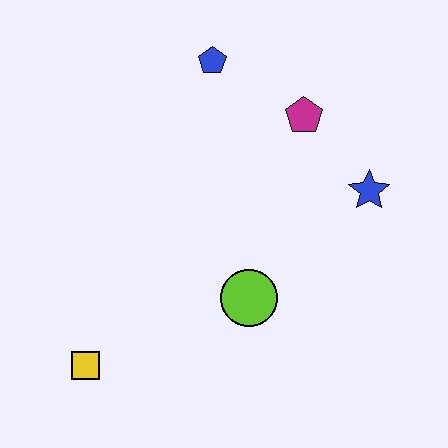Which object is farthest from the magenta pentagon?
The yellow square is farthest from the magenta pentagon.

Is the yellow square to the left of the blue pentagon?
Yes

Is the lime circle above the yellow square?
Yes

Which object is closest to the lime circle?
The blue star is closest to the lime circle.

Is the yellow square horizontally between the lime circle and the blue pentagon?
No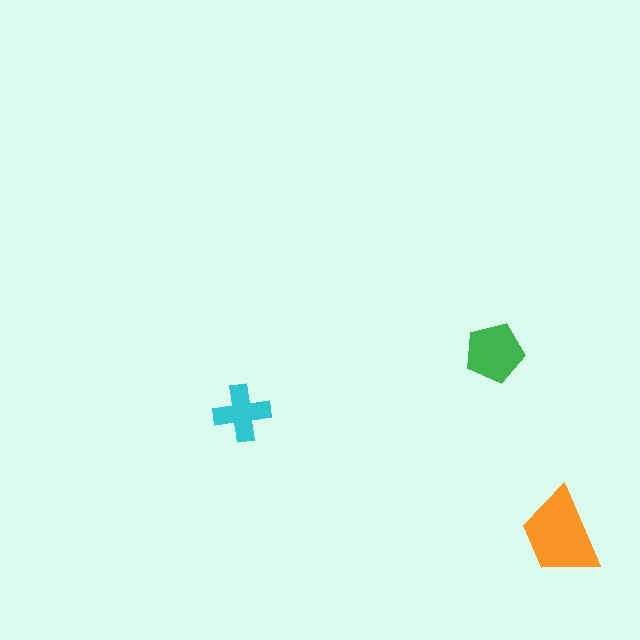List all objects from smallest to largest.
The cyan cross, the green pentagon, the orange trapezoid.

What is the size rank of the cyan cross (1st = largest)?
3rd.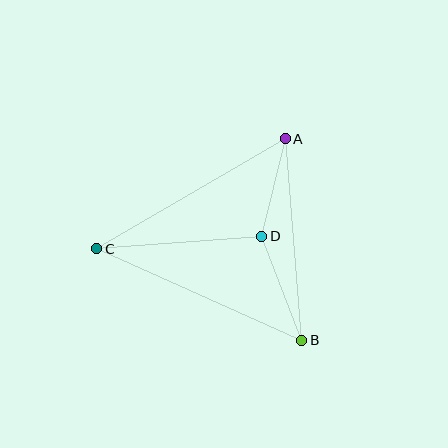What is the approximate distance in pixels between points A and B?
The distance between A and B is approximately 202 pixels.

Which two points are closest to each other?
Points A and D are closest to each other.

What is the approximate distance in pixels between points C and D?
The distance between C and D is approximately 166 pixels.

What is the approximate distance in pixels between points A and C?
The distance between A and C is approximately 219 pixels.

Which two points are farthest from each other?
Points B and C are farthest from each other.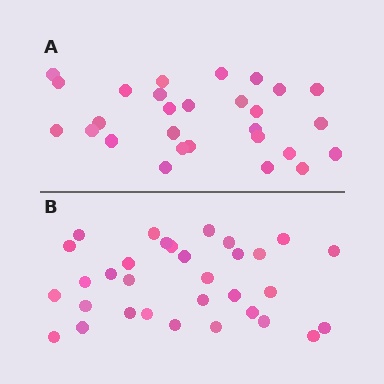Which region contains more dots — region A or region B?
Region B (the bottom region) has more dots.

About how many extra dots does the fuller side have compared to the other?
Region B has about 4 more dots than region A.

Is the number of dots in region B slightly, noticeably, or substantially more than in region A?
Region B has only slightly more — the two regions are fairly close. The ratio is roughly 1.1 to 1.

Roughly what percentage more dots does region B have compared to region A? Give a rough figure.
About 15% more.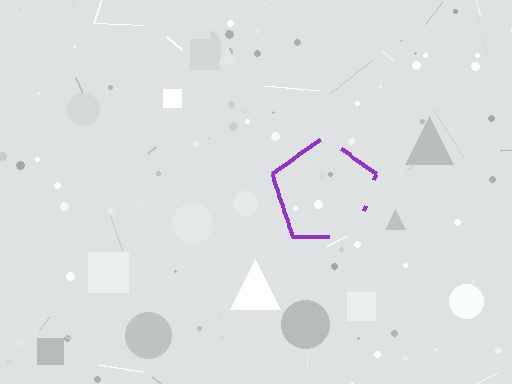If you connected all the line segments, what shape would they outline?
They would outline a pentagon.